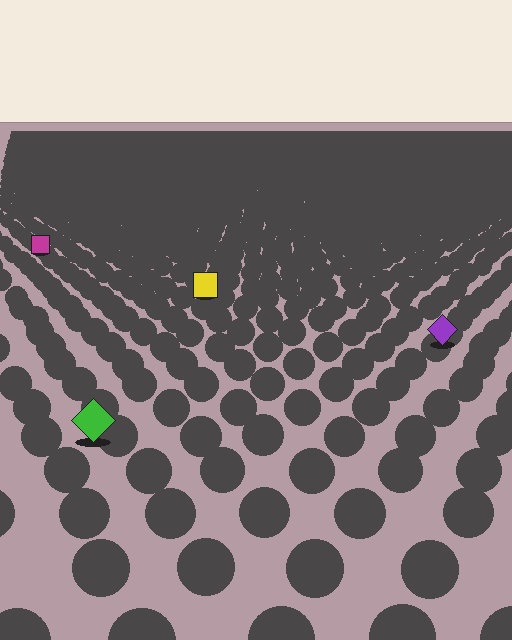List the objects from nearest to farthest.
From nearest to farthest: the green diamond, the purple diamond, the yellow square, the magenta square.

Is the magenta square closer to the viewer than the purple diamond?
No. The purple diamond is closer — you can tell from the texture gradient: the ground texture is coarser near it.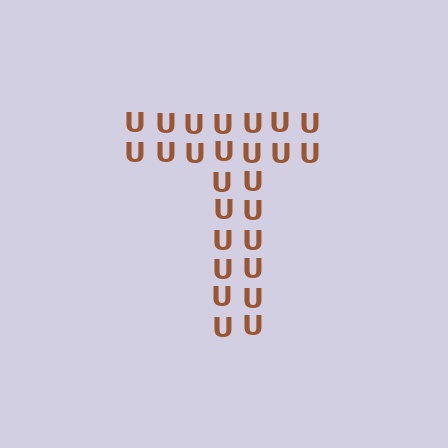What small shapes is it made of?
It is made of small letter U's.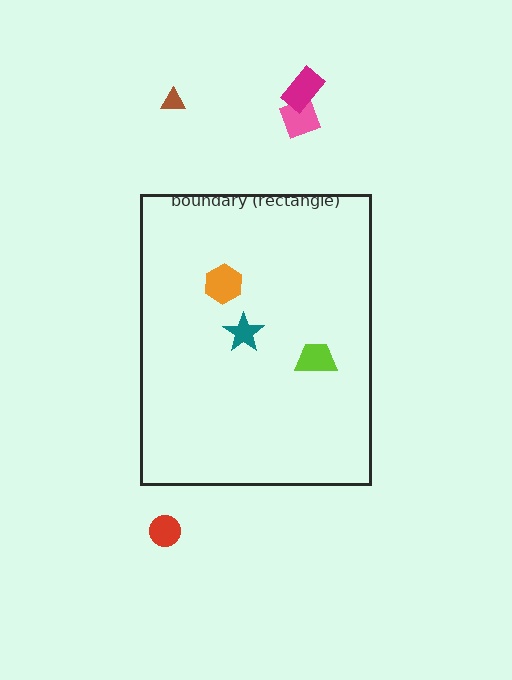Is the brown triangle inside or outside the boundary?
Outside.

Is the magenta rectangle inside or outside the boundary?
Outside.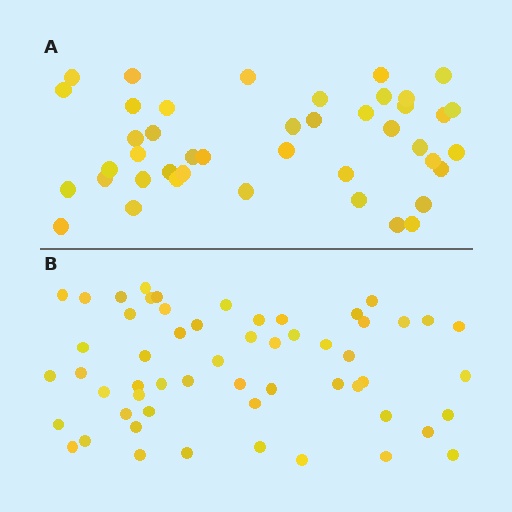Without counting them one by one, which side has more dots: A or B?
Region B (the bottom region) has more dots.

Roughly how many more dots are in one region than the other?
Region B has approximately 15 more dots than region A.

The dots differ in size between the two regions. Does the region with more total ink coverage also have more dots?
No. Region A has more total ink coverage because its dots are larger, but region B actually contains more individual dots. Total area can be misleading — the number of items is what matters here.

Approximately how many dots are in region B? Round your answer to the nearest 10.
About 60 dots. (The exact count is 56, which rounds to 60.)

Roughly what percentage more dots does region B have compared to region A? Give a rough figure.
About 30% more.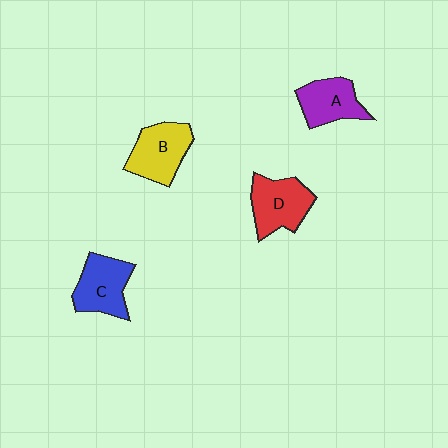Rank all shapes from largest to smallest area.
From largest to smallest: D (red), B (yellow), C (blue), A (purple).